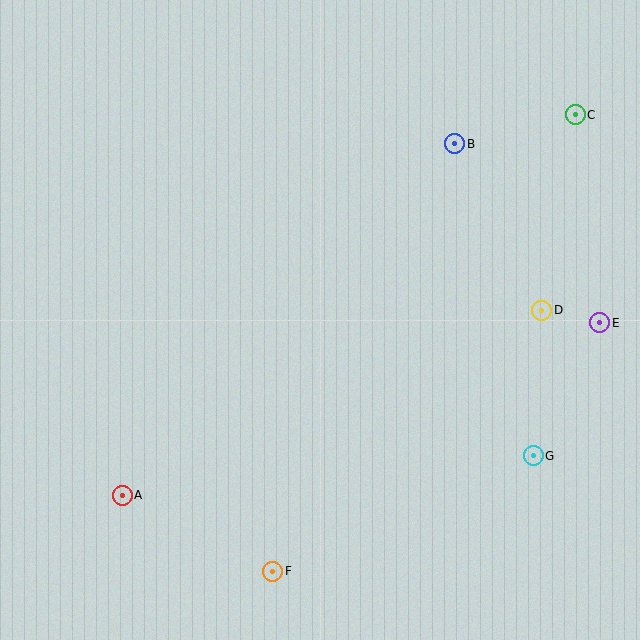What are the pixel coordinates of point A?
Point A is at (122, 495).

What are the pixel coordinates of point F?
Point F is at (272, 571).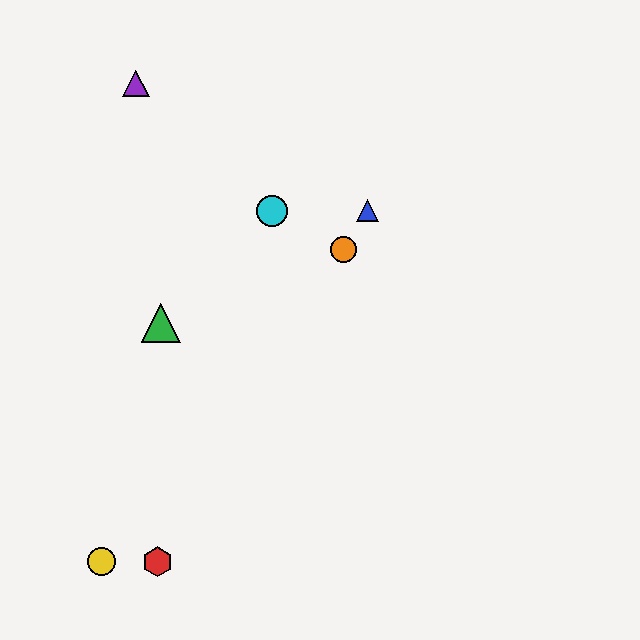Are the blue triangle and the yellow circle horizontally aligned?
No, the blue triangle is at y≈211 and the yellow circle is at y≈561.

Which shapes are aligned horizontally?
The blue triangle, the cyan circle are aligned horizontally.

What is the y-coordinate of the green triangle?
The green triangle is at y≈323.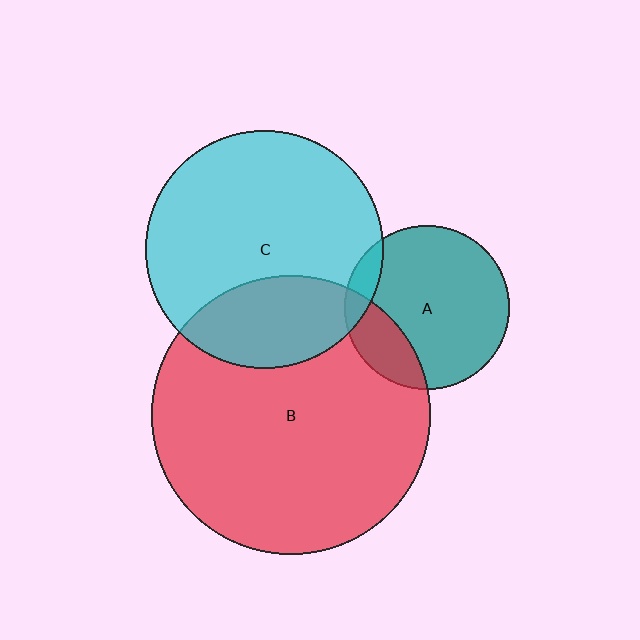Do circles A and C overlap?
Yes.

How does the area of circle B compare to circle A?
Approximately 2.9 times.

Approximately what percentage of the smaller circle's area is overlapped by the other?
Approximately 10%.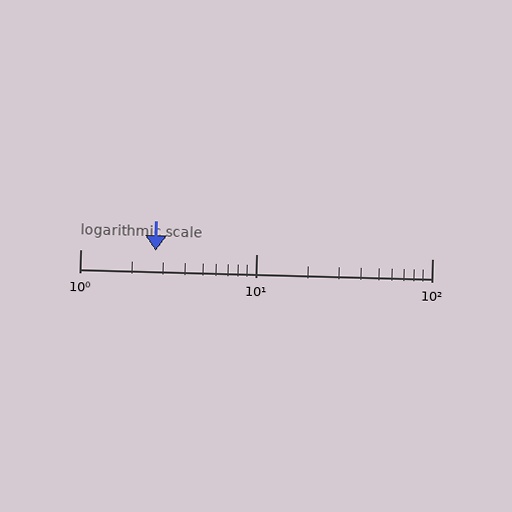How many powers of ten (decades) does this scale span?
The scale spans 2 decades, from 1 to 100.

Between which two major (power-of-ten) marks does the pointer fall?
The pointer is between 1 and 10.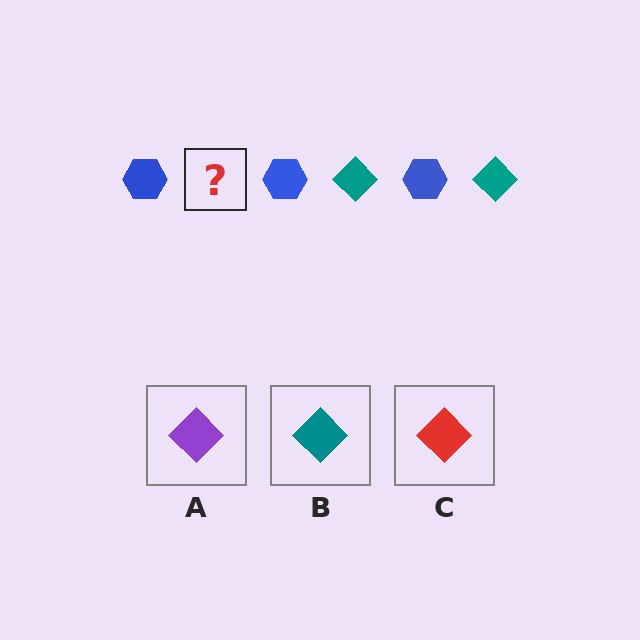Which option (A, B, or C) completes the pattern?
B.